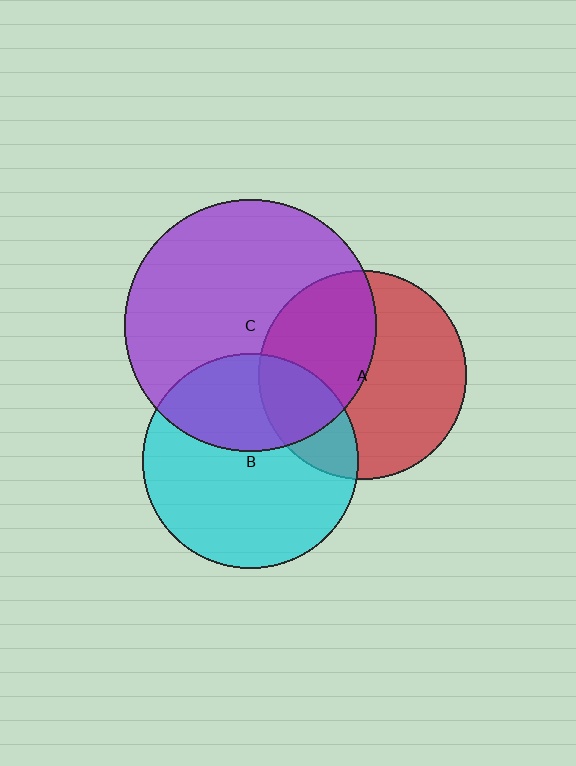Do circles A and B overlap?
Yes.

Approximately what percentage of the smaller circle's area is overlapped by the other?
Approximately 25%.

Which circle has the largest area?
Circle C (purple).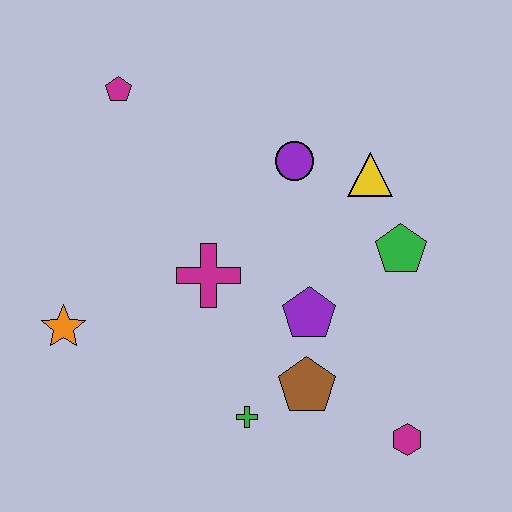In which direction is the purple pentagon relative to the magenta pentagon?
The purple pentagon is below the magenta pentagon.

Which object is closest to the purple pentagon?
The brown pentagon is closest to the purple pentagon.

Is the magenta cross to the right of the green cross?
No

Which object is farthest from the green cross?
The magenta pentagon is farthest from the green cross.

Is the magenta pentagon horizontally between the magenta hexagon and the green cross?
No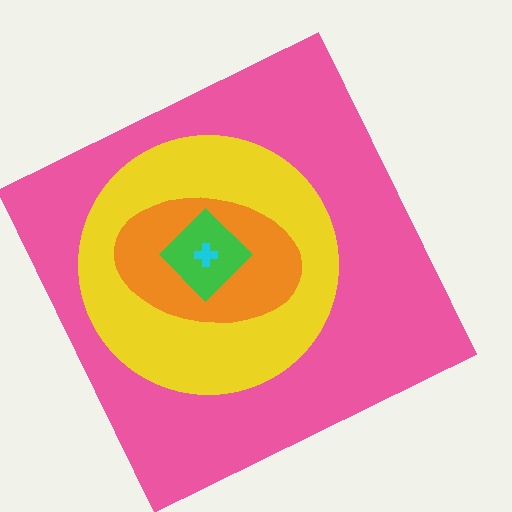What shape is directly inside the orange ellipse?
The green diamond.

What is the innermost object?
The cyan cross.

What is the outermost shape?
The pink square.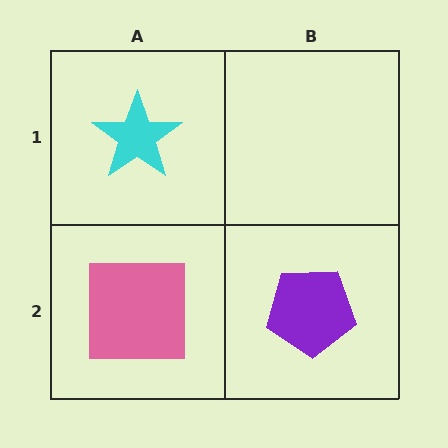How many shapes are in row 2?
2 shapes.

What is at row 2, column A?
A pink square.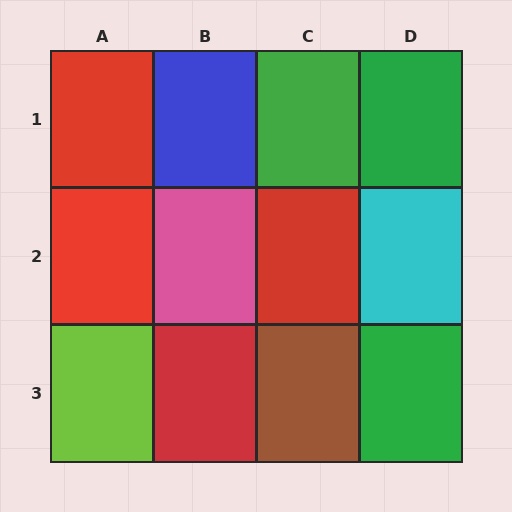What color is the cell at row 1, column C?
Green.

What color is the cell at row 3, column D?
Green.